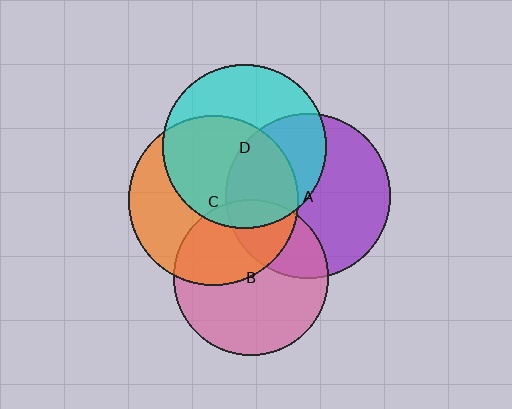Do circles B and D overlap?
Yes.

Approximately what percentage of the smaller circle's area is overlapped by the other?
Approximately 10%.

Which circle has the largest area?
Circle C (orange).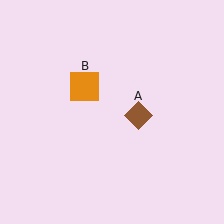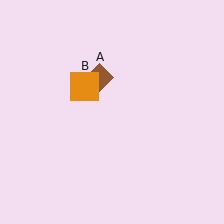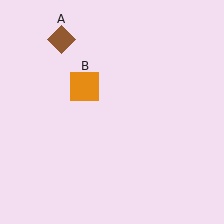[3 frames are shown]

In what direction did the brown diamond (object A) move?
The brown diamond (object A) moved up and to the left.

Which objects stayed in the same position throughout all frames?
Orange square (object B) remained stationary.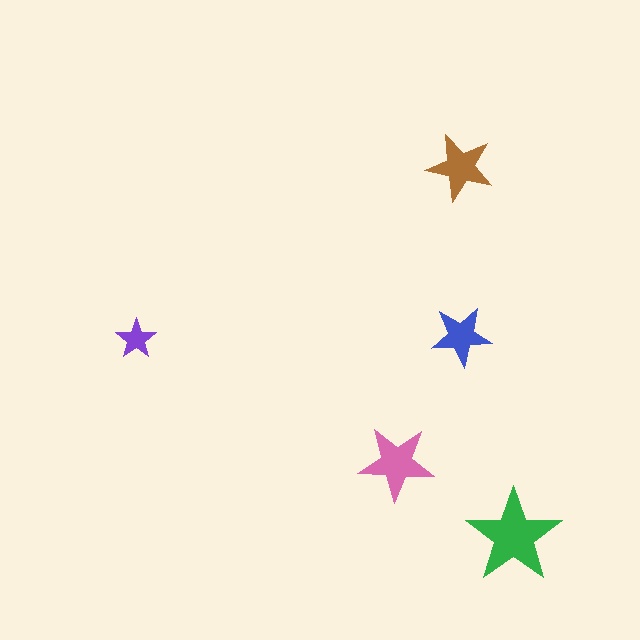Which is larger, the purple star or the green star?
The green one.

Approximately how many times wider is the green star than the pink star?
About 1.5 times wider.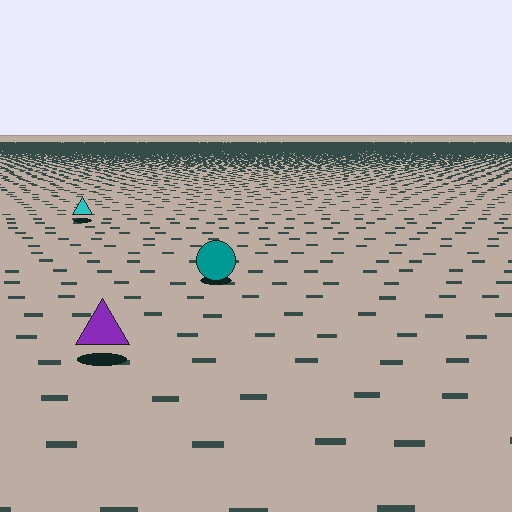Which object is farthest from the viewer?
The cyan triangle is farthest from the viewer. It appears smaller and the ground texture around it is denser.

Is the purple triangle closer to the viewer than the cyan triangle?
Yes. The purple triangle is closer — you can tell from the texture gradient: the ground texture is coarser near it.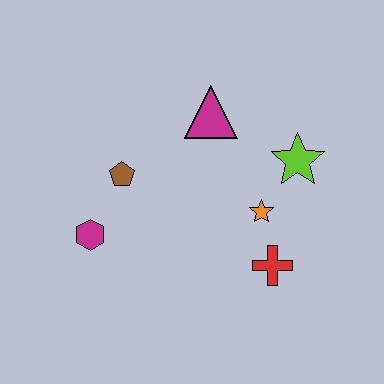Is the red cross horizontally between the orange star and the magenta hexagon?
No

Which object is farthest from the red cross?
The magenta hexagon is farthest from the red cross.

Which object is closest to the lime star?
The orange star is closest to the lime star.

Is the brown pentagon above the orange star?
Yes